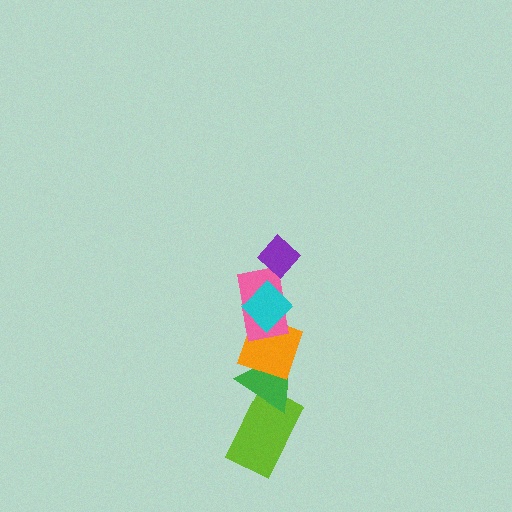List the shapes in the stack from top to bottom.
From top to bottom: the purple diamond, the cyan diamond, the pink rectangle, the orange diamond, the green triangle, the lime rectangle.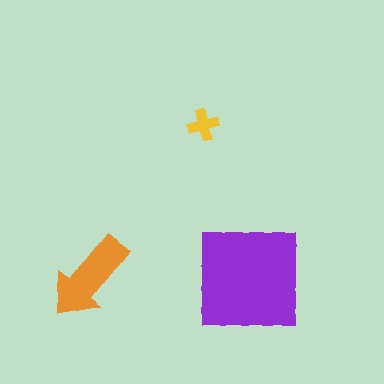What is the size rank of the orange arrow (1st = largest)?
2nd.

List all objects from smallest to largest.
The yellow cross, the orange arrow, the purple square.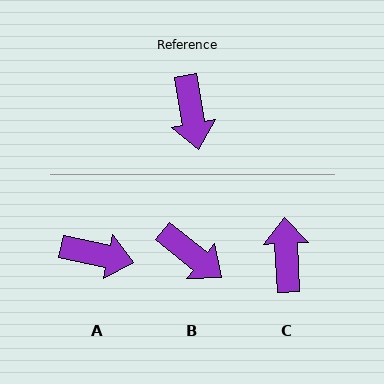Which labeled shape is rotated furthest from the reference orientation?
C, about 173 degrees away.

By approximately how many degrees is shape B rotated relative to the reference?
Approximately 42 degrees counter-clockwise.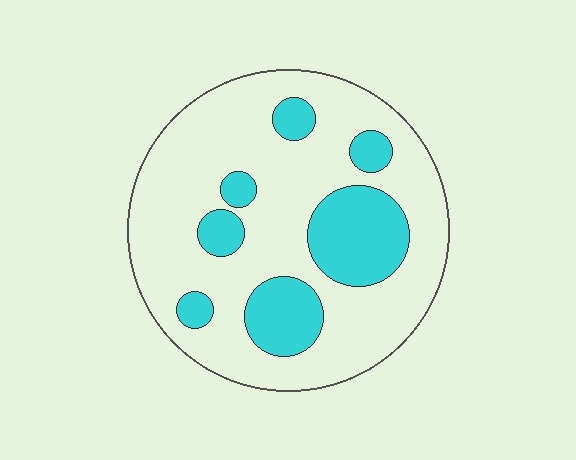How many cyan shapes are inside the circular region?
7.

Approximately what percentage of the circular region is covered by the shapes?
Approximately 25%.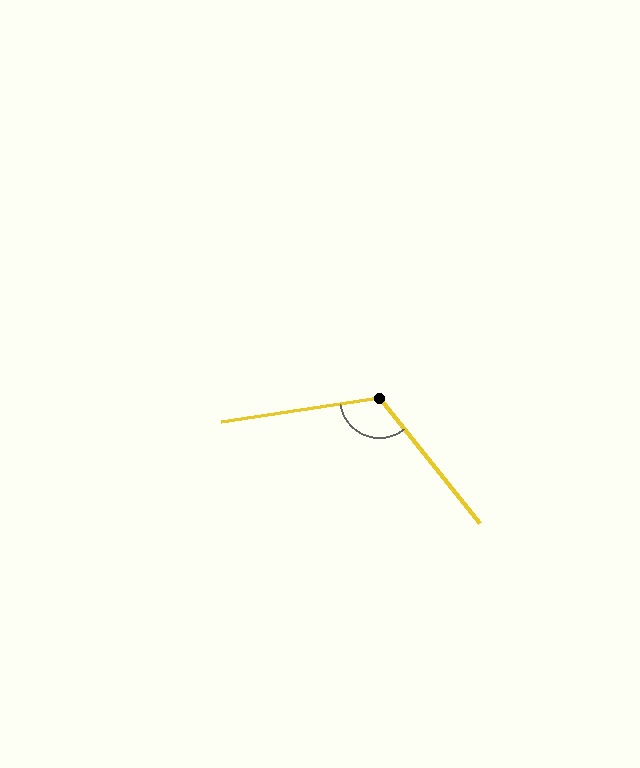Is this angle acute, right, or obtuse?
It is obtuse.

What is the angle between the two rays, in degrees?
Approximately 120 degrees.